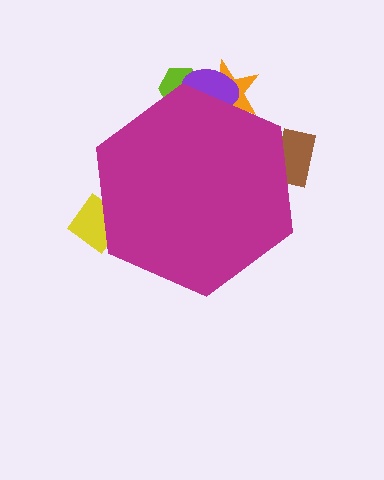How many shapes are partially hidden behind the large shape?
5 shapes are partially hidden.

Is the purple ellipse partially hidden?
Yes, the purple ellipse is partially hidden behind the magenta hexagon.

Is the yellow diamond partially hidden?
Yes, the yellow diamond is partially hidden behind the magenta hexagon.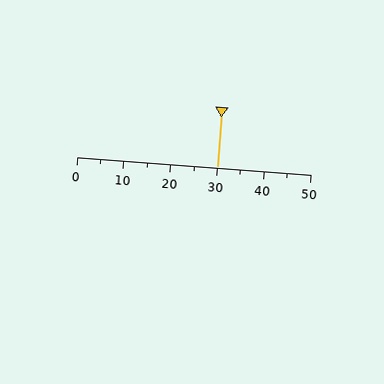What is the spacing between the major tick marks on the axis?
The major ticks are spaced 10 apart.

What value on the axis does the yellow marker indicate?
The marker indicates approximately 30.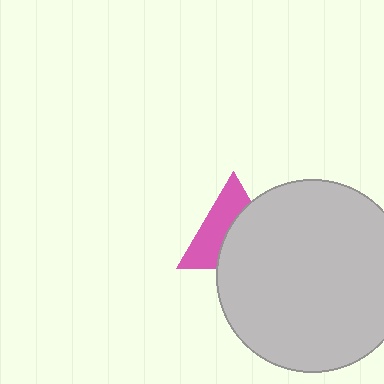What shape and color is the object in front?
The object in front is a light gray circle.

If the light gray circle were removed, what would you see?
You would see the complete pink triangle.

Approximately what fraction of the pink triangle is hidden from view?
Roughly 52% of the pink triangle is hidden behind the light gray circle.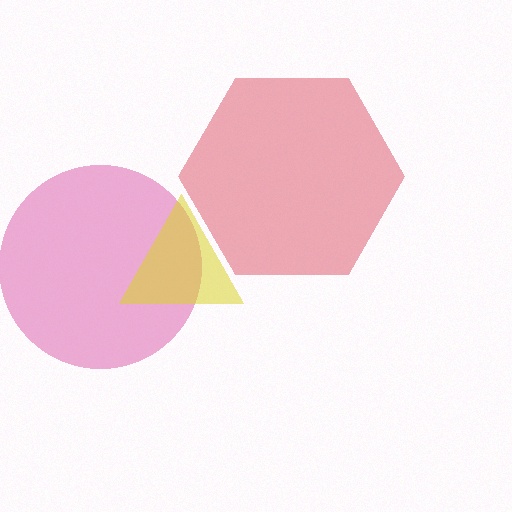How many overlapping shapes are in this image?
There are 3 overlapping shapes in the image.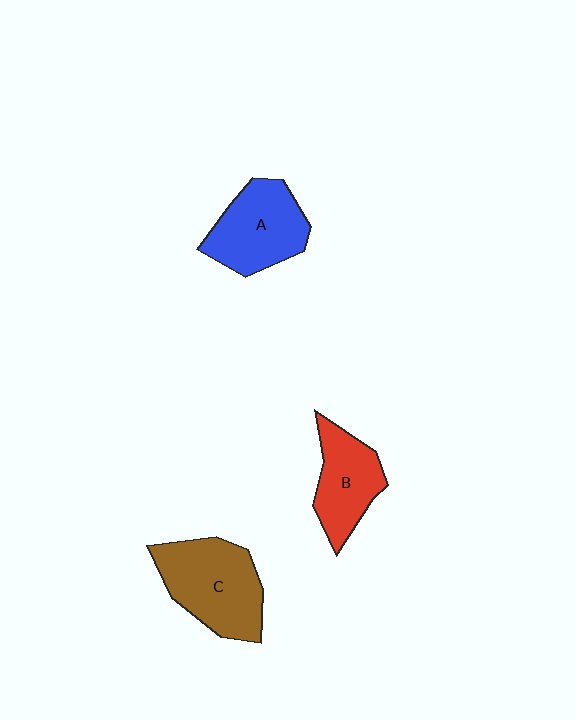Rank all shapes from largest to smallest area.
From largest to smallest: C (brown), A (blue), B (red).